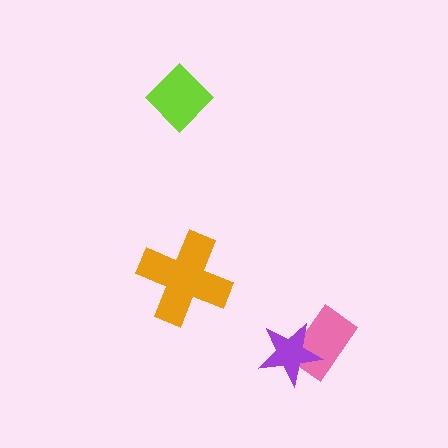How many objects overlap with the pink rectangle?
1 object overlaps with the pink rectangle.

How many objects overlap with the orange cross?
0 objects overlap with the orange cross.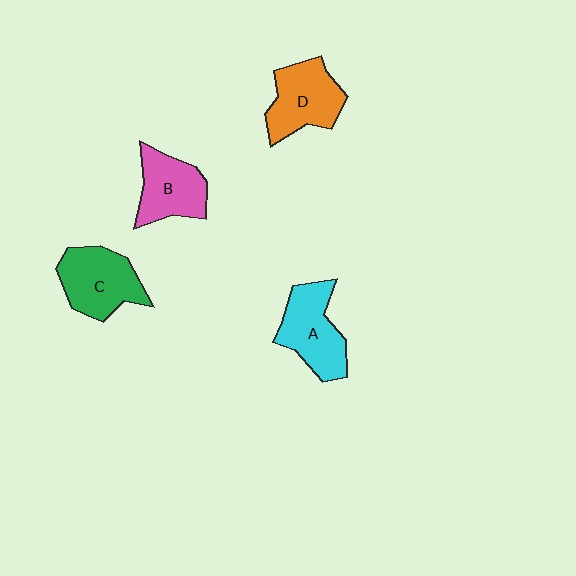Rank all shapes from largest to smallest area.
From largest to smallest: C (green), A (cyan), D (orange), B (pink).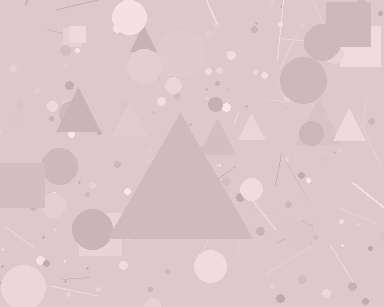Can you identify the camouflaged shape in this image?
The camouflaged shape is a triangle.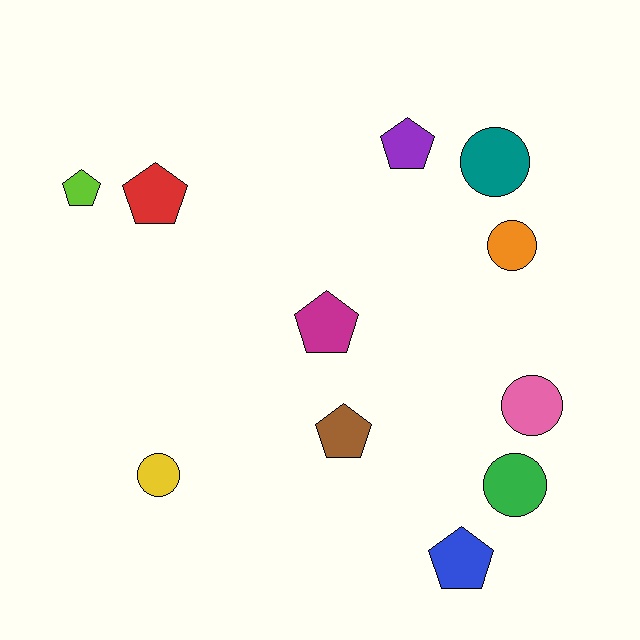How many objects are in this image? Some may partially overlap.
There are 11 objects.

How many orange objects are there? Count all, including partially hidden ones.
There is 1 orange object.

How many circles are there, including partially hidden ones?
There are 5 circles.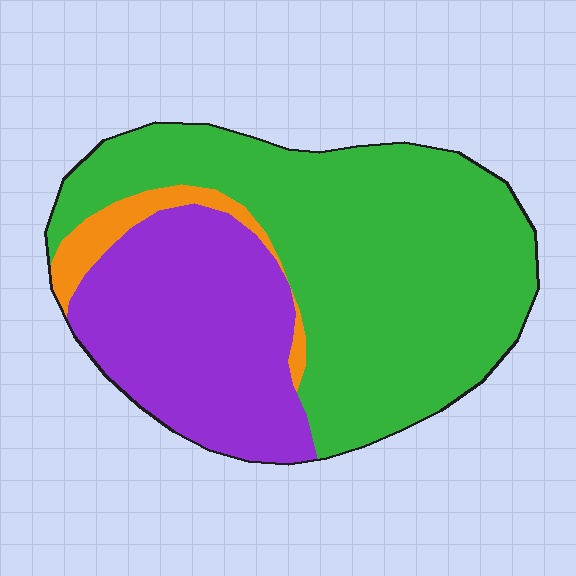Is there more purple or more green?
Green.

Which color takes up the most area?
Green, at roughly 60%.